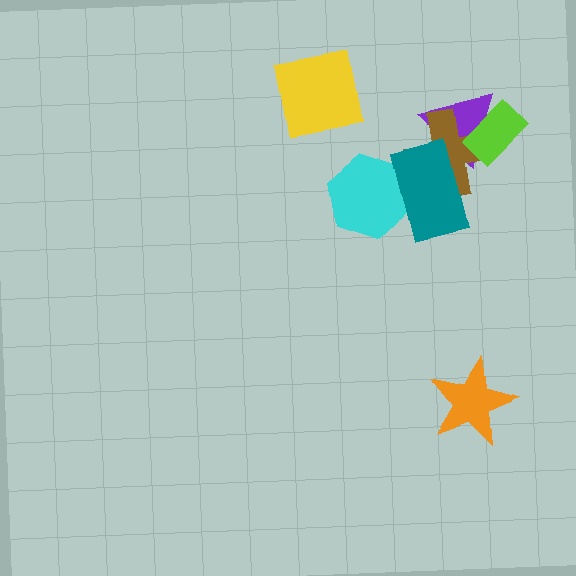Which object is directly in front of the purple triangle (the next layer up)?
The brown cross is directly in front of the purple triangle.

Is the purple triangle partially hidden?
Yes, it is partially covered by another shape.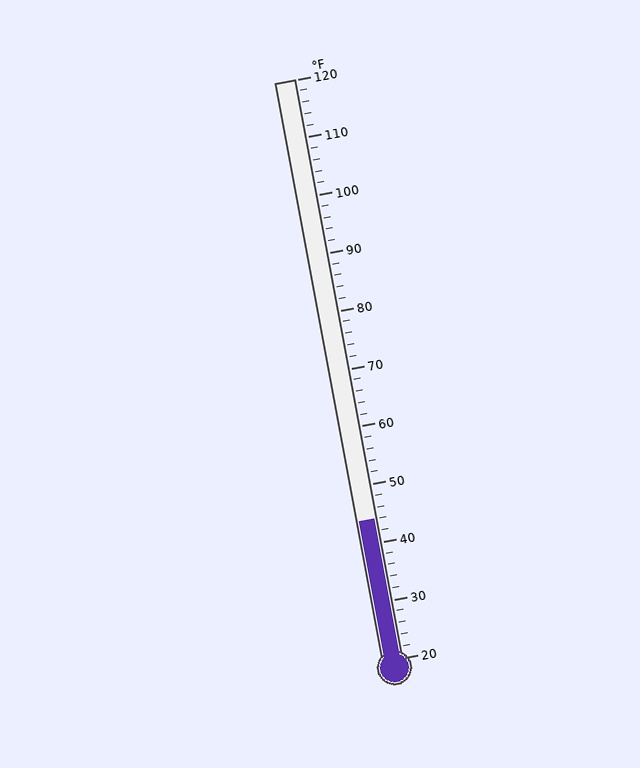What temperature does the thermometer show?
The thermometer shows approximately 44°F.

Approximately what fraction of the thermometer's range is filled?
The thermometer is filled to approximately 25% of its range.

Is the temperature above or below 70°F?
The temperature is below 70°F.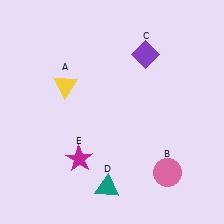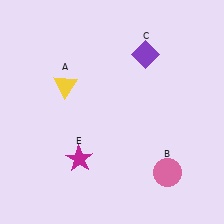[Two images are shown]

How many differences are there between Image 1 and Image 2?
There is 1 difference between the two images.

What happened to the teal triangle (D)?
The teal triangle (D) was removed in Image 2. It was in the bottom-left area of Image 1.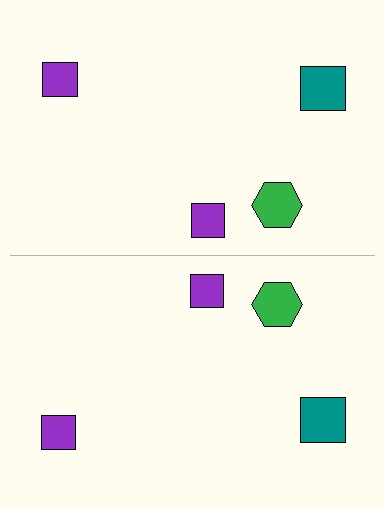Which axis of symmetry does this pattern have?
The pattern has a horizontal axis of symmetry running through the center of the image.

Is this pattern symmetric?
Yes, this pattern has bilateral (reflection) symmetry.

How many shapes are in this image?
There are 8 shapes in this image.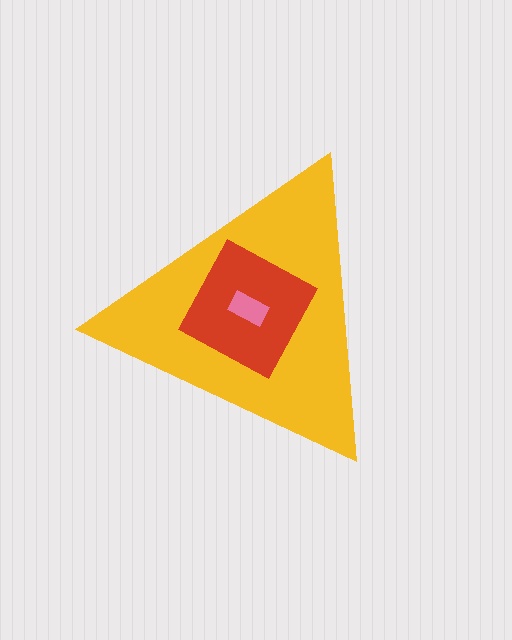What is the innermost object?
The pink rectangle.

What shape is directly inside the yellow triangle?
The red diamond.